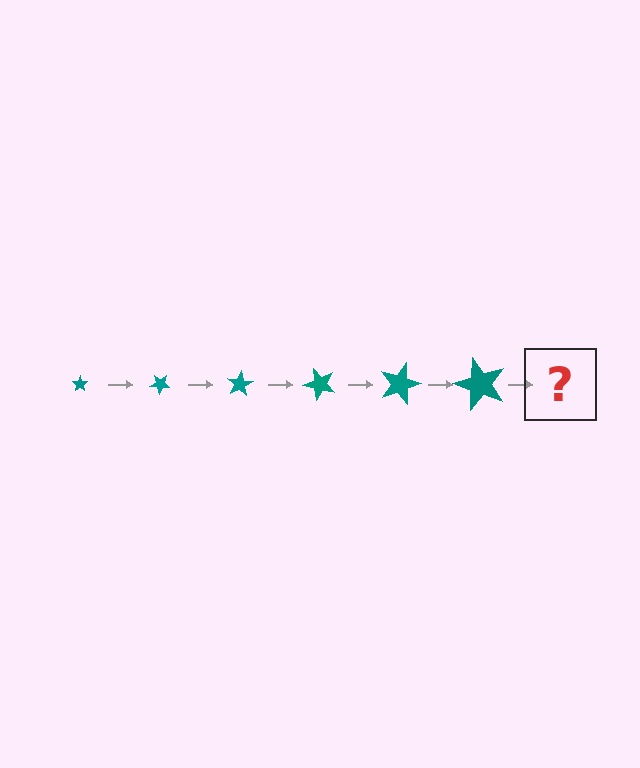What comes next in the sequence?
The next element should be a star, larger than the previous one and rotated 240 degrees from the start.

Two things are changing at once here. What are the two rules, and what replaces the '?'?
The two rules are that the star grows larger each step and it rotates 40 degrees each step. The '?' should be a star, larger than the previous one and rotated 240 degrees from the start.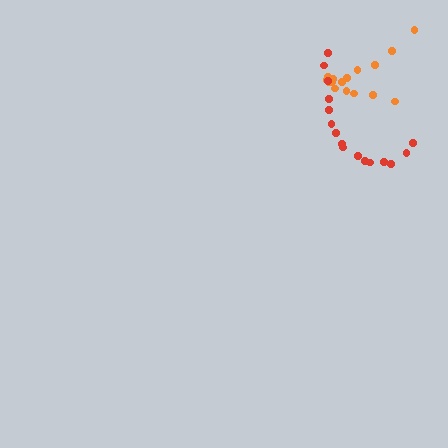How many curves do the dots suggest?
There are 2 distinct paths.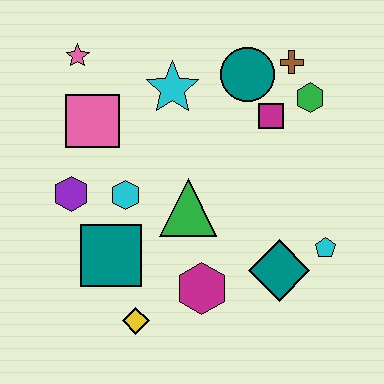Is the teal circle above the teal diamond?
Yes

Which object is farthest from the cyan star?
The yellow diamond is farthest from the cyan star.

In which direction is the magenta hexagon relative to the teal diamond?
The magenta hexagon is to the left of the teal diamond.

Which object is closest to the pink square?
The pink star is closest to the pink square.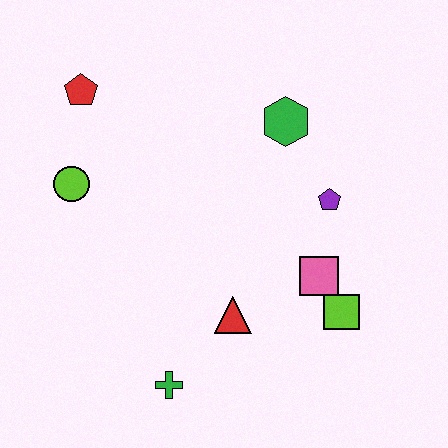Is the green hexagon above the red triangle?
Yes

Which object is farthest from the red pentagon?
The lime square is farthest from the red pentagon.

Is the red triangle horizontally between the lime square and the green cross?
Yes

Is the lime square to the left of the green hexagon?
No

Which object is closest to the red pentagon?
The lime circle is closest to the red pentagon.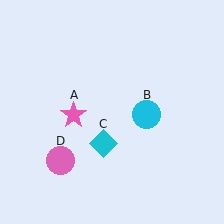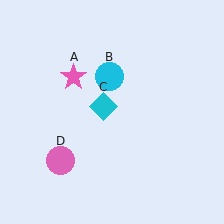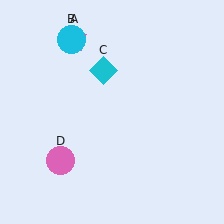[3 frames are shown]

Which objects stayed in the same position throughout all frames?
Pink circle (object D) remained stationary.